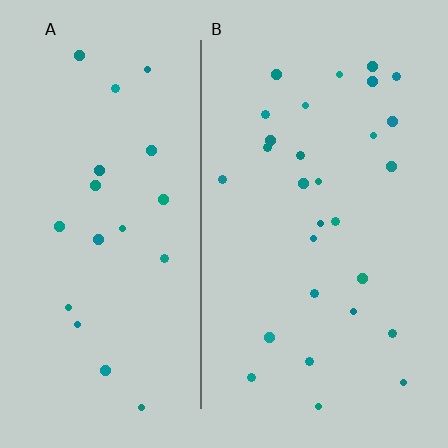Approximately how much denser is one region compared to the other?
Approximately 1.4× — region B over region A.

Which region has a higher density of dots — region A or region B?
B (the right).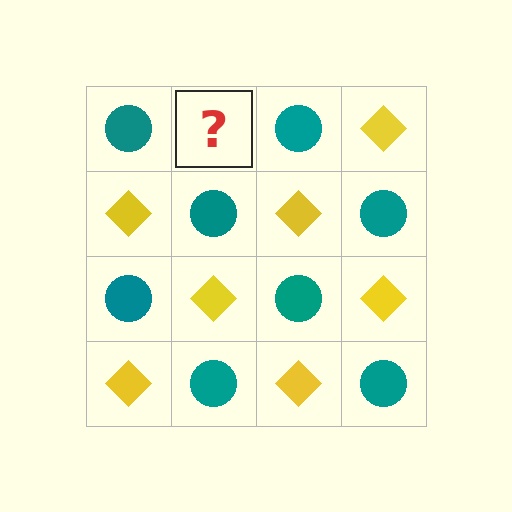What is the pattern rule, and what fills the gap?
The rule is that it alternates teal circle and yellow diamond in a checkerboard pattern. The gap should be filled with a yellow diamond.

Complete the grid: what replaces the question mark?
The question mark should be replaced with a yellow diamond.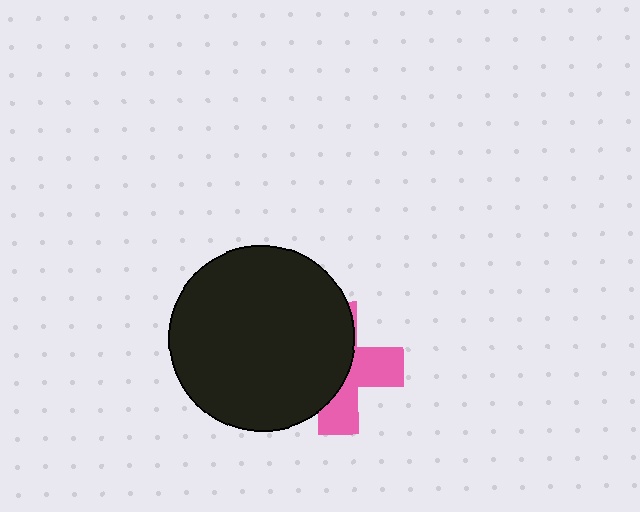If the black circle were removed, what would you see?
You would see the complete pink cross.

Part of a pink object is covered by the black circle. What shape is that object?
It is a cross.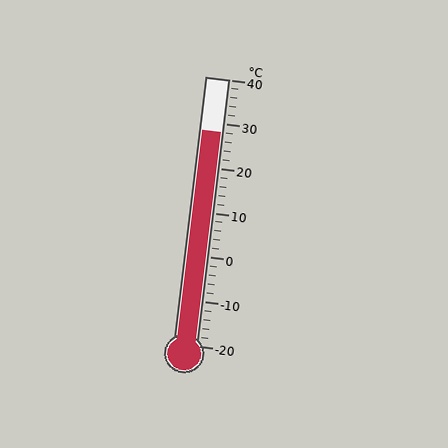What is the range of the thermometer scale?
The thermometer scale ranges from -20°C to 40°C.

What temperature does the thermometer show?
The thermometer shows approximately 28°C.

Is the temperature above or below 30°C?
The temperature is below 30°C.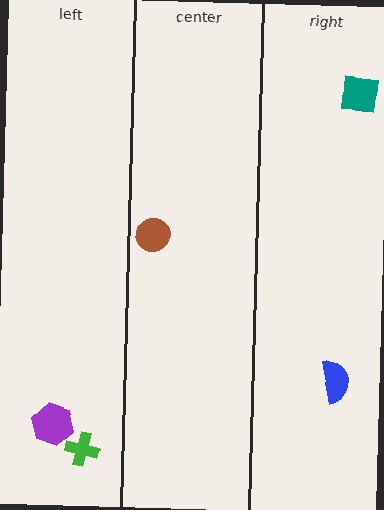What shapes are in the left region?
The green cross, the purple hexagon.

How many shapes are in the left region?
2.